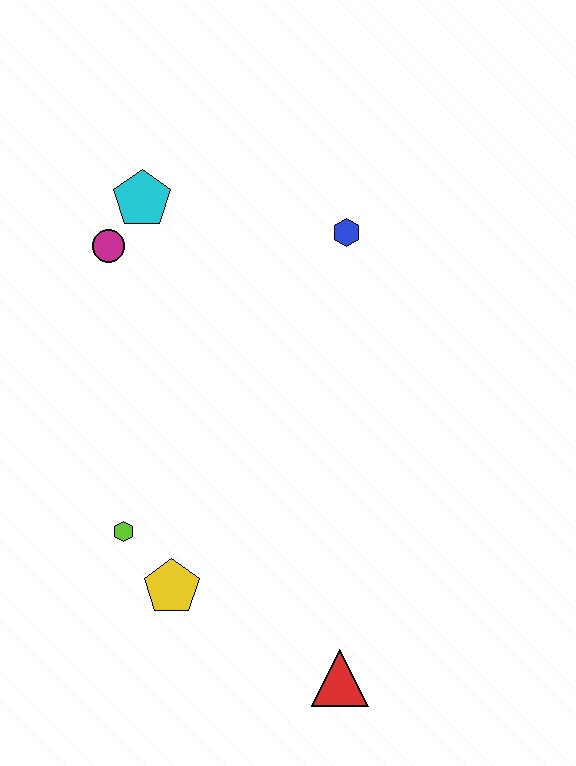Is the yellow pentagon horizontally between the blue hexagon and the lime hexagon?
Yes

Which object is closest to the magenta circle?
The cyan pentagon is closest to the magenta circle.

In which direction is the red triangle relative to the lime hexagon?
The red triangle is to the right of the lime hexagon.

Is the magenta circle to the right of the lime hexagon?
No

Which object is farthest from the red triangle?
The cyan pentagon is farthest from the red triangle.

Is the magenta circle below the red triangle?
No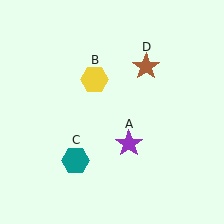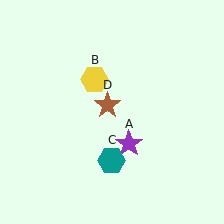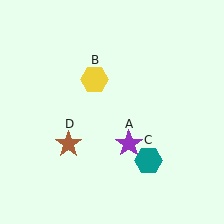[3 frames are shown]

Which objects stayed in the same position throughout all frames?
Purple star (object A) and yellow hexagon (object B) remained stationary.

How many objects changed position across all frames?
2 objects changed position: teal hexagon (object C), brown star (object D).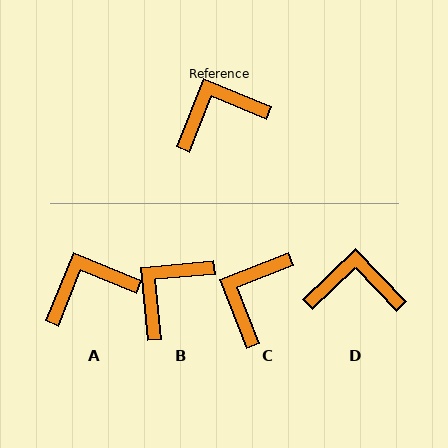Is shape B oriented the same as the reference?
No, it is off by about 27 degrees.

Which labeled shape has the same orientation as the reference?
A.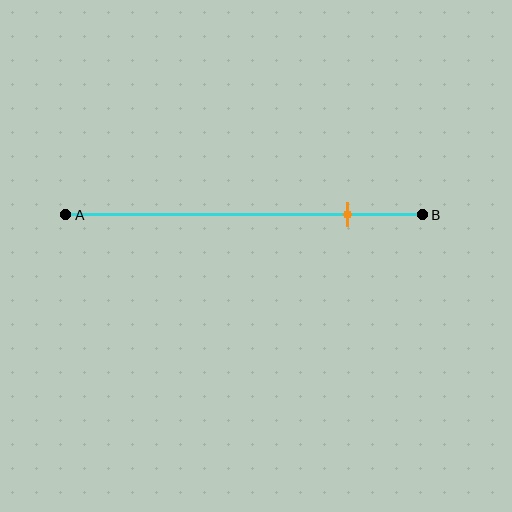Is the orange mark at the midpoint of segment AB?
No, the mark is at about 80% from A, not at the 50% midpoint.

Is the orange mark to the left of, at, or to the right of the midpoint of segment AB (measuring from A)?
The orange mark is to the right of the midpoint of segment AB.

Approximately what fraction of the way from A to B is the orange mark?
The orange mark is approximately 80% of the way from A to B.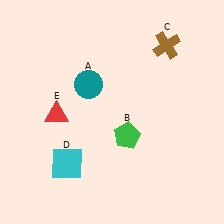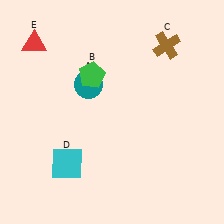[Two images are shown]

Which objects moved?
The objects that moved are: the green pentagon (B), the red triangle (E).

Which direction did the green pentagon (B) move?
The green pentagon (B) moved up.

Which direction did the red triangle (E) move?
The red triangle (E) moved up.